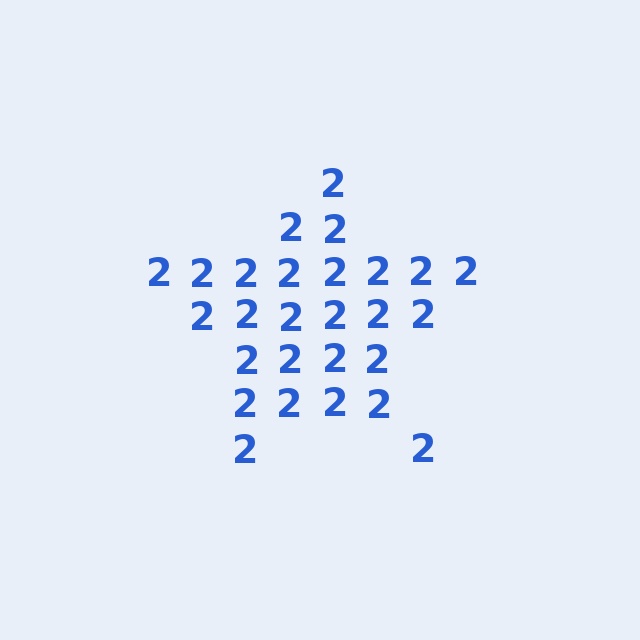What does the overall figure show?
The overall figure shows a star.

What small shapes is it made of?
It is made of small digit 2's.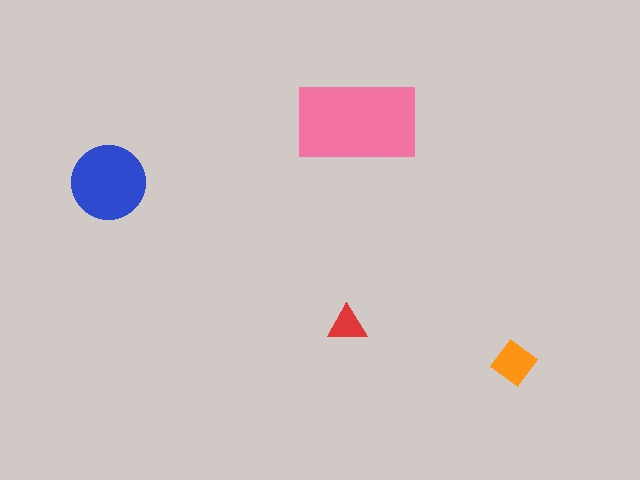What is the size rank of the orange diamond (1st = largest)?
3rd.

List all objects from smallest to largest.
The red triangle, the orange diamond, the blue circle, the pink rectangle.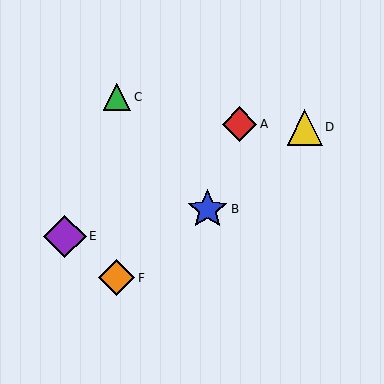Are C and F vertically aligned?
Yes, both are at x≈117.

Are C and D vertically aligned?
No, C is at x≈117 and D is at x≈305.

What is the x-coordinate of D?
Object D is at x≈305.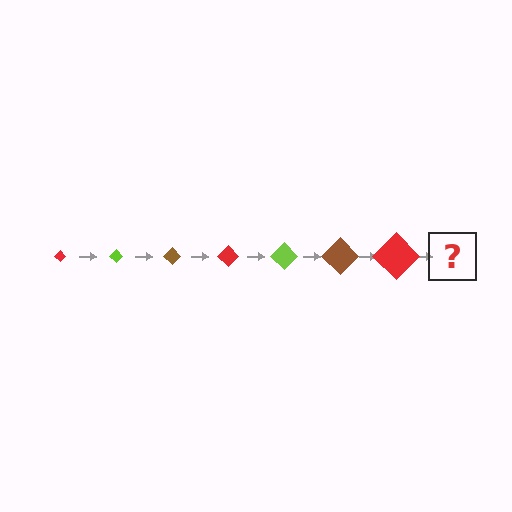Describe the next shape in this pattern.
It should be a lime diamond, larger than the previous one.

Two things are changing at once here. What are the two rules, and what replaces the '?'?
The two rules are that the diamond grows larger each step and the color cycles through red, lime, and brown. The '?' should be a lime diamond, larger than the previous one.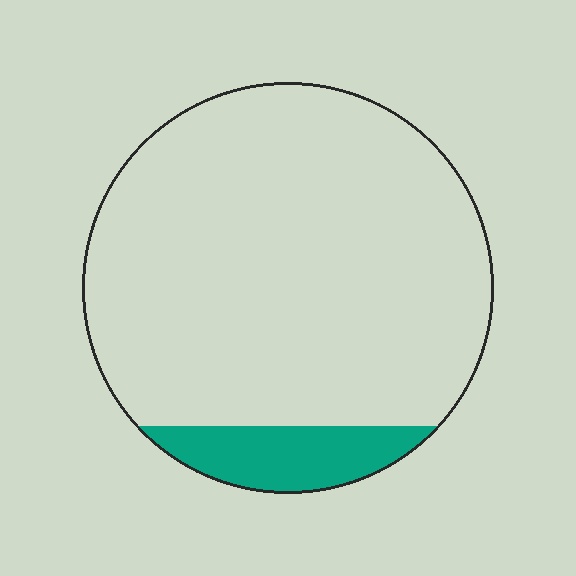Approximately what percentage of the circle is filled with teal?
Approximately 10%.